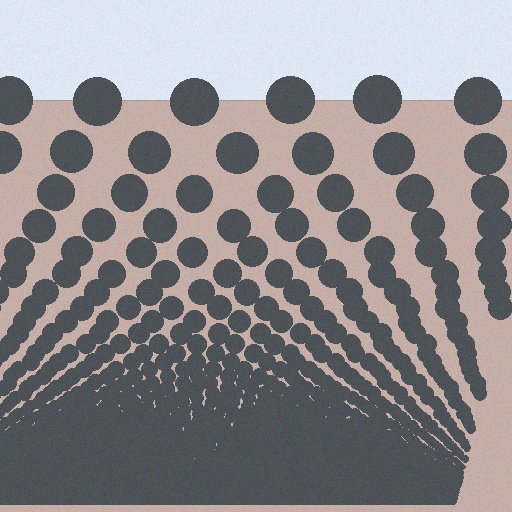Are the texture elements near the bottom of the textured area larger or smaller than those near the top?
Smaller. The gradient is inverted — elements near the bottom are smaller and denser.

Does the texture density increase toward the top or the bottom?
Density increases toward the bottom.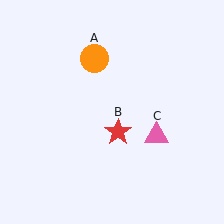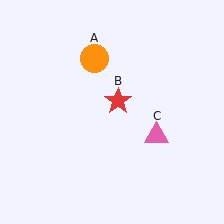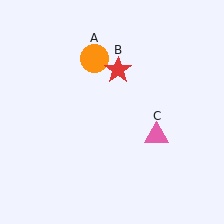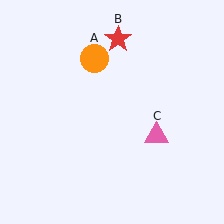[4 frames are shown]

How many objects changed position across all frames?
1 object changed position: red star (object B).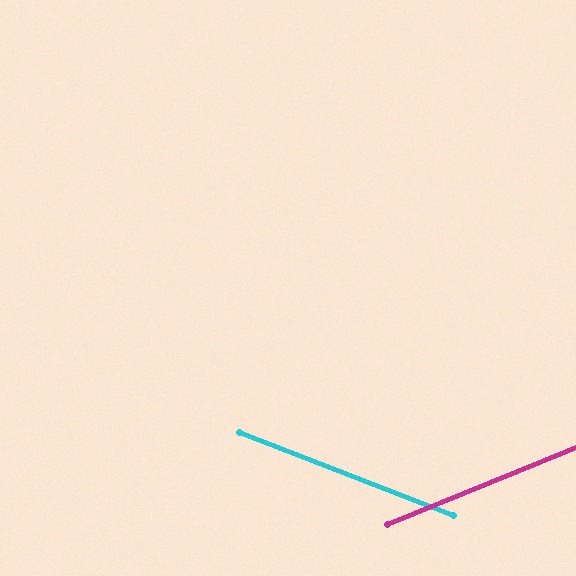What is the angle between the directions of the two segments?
Approximately 43 degrees.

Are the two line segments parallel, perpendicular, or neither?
Neither parallel nor perpendicular — they differ by about 43°.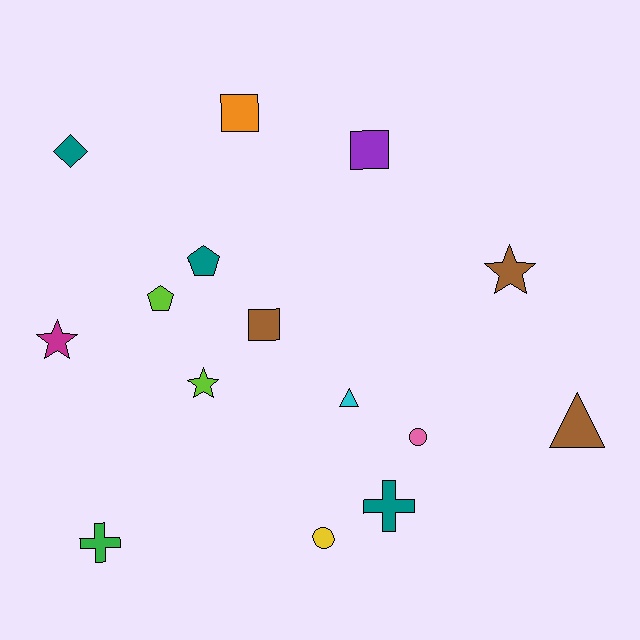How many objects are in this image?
There are 15 objects.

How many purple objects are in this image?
There is 1 purple object.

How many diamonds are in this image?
There is 1 diamond.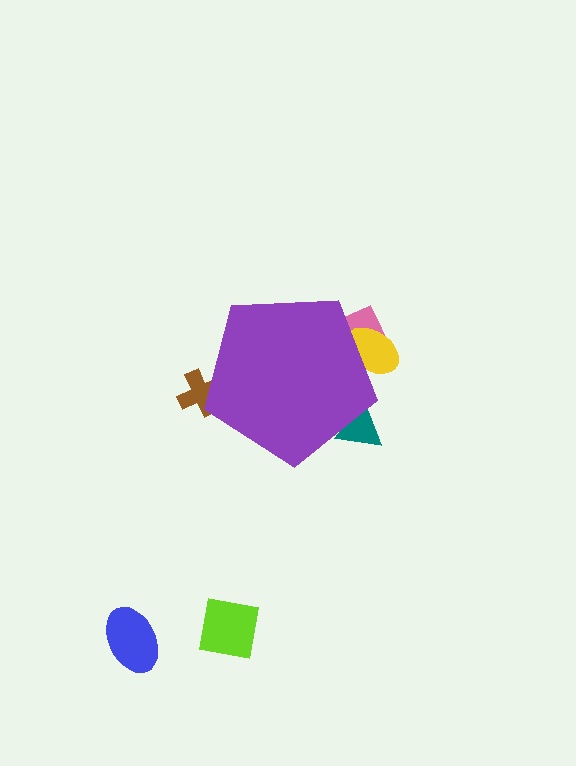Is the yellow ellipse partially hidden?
Yes, the yellow ellipse is partially hidden behind the purple pentagon.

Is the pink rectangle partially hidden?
Yes, the pink rectangle is partially hidden behind the purple pentagon.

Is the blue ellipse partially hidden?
No, the blue ellipse is fully visible.